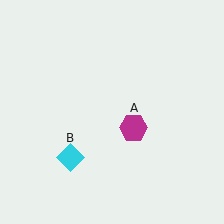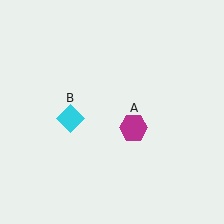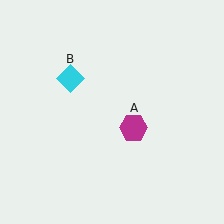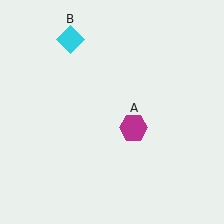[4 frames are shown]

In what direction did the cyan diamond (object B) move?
The cyan diamond (object B) moved up.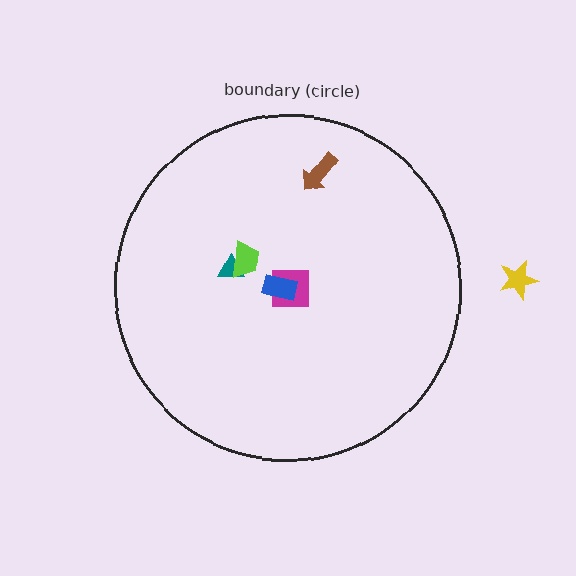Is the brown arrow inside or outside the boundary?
Inside.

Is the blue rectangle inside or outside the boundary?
Inside.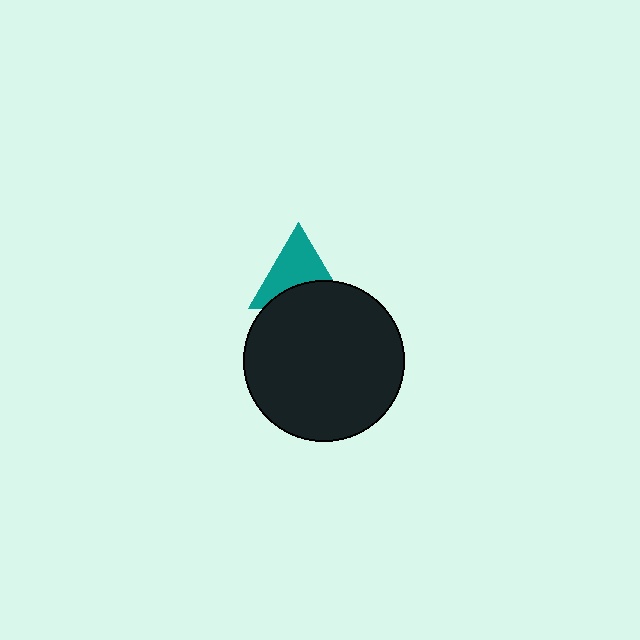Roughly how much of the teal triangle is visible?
About half of it is visible (roughly 60%).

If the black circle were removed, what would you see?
You would see the complete teal triangle.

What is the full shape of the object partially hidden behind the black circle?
The partially hidden object is a teal triangle.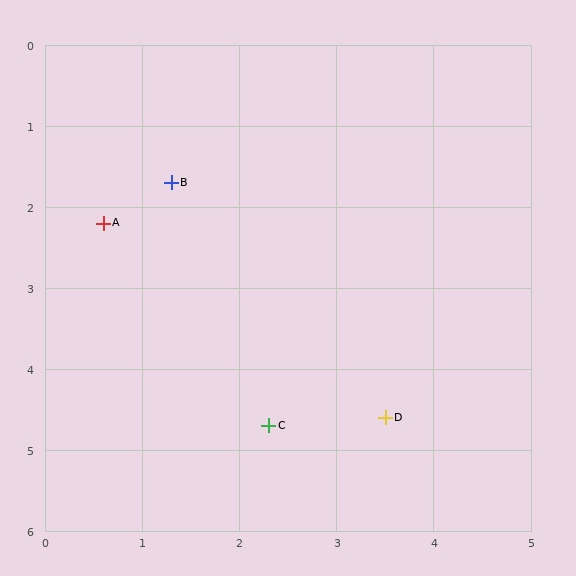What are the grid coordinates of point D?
Point D is at approximately (3.5, 4.6).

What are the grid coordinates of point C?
Point C is at approximately (2.3, 4.7).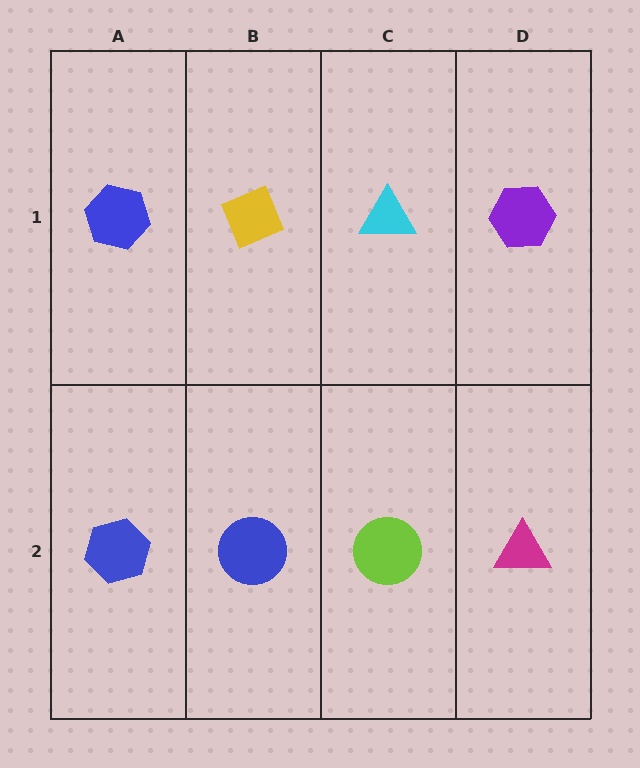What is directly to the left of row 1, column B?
A blue hexagon.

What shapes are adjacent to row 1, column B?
A blue circle (row 2, column B), a blue hexagon (row 1, column A), a cyan triangle (row 1, column C).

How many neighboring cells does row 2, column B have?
3.